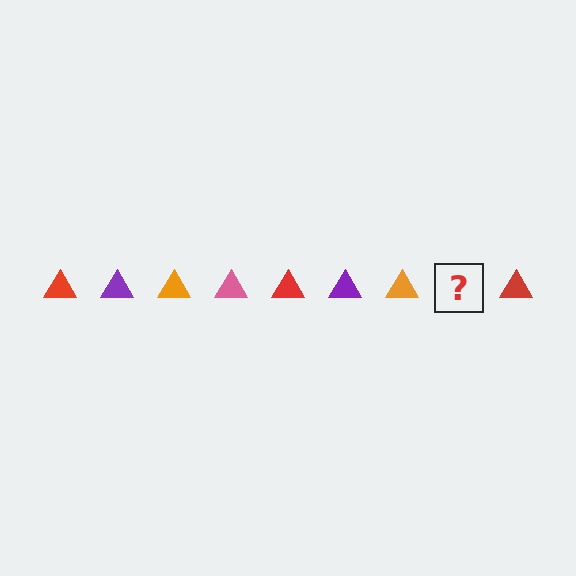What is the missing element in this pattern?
The missing element is a pink triangle.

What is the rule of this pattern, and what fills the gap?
The rule is that the pattern cycles through red, purple, orange, pink triangles. The gap should be filled with a pink triangle.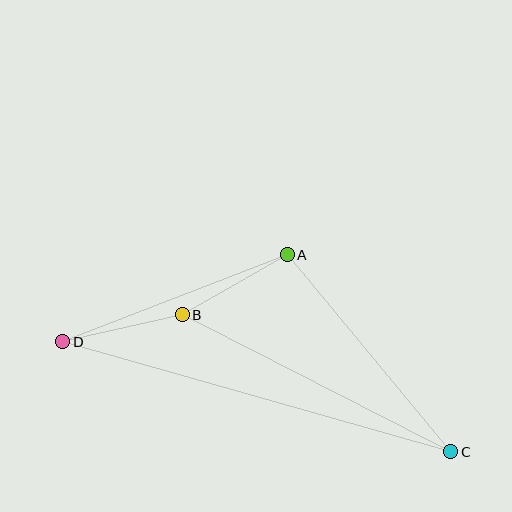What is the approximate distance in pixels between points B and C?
The distance between B and C is approximately 302 pixels.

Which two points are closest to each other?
Points A and B are closest to each other.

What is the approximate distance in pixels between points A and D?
The distance between A and D is approximately 240 pixels.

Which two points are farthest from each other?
Points C and D are farthest from each other.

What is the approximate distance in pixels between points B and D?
The distance between B and D is approximately 122 pixels.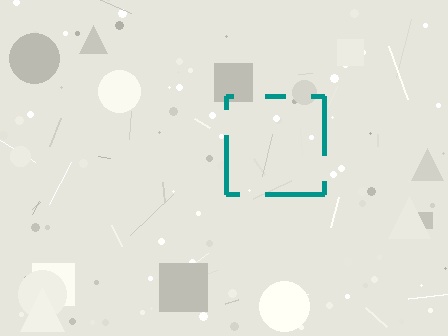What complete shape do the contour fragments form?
The contour fragments form a square.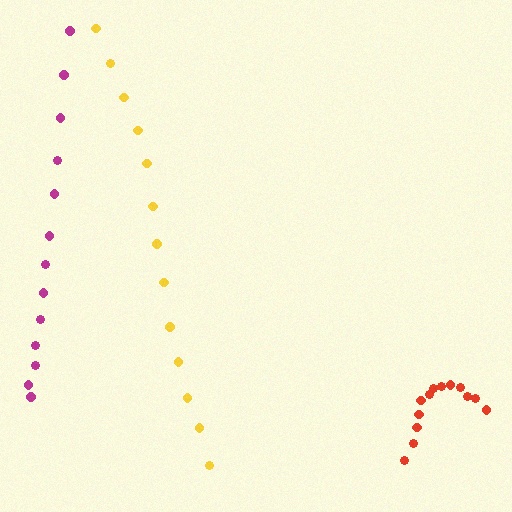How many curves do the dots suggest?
There are 3 distinct paths.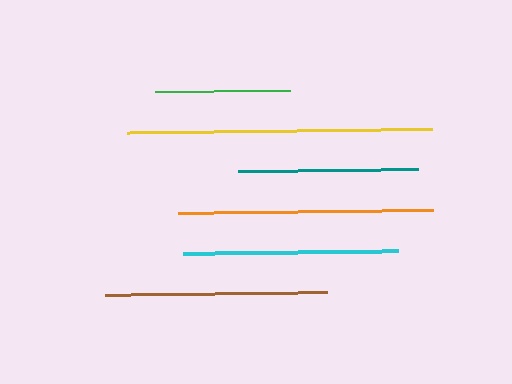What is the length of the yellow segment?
The yellow segment is approximately 304 pixels long.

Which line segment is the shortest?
The green line is the shortest at approximately 135 pixels.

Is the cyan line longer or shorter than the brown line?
The brown line is longer than the cyan line.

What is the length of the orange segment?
The orange segment is approximately 255 pixels long.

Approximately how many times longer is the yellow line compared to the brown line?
The yellow line is approximately 1.4 times the length of the brown line.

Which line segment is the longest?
The yellow line is the longest at approximately 304 pixels.